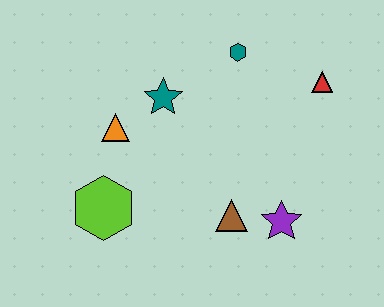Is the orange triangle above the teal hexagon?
No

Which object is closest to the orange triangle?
The teal star is closest to the orange triangle.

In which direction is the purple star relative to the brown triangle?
The purple star is to the right of the brown triangle.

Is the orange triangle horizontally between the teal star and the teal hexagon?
No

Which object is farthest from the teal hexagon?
The lime hexagon is farthest from the teal hexagon.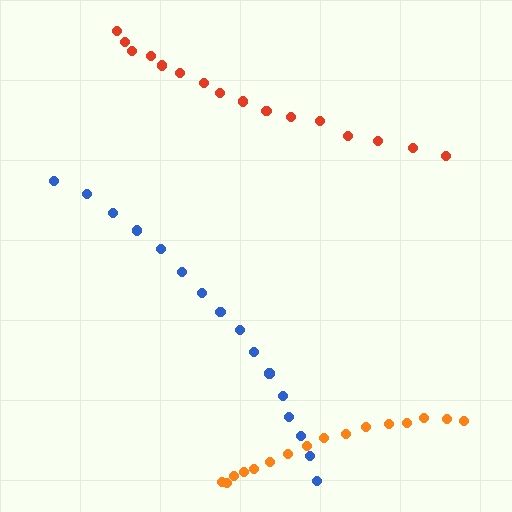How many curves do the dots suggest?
There are 3 distinct paths.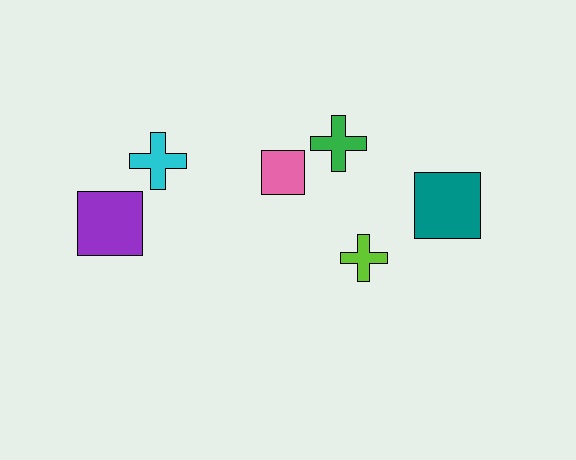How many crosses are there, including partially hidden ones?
There are 3 crosses.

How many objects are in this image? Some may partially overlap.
There are 6 objects.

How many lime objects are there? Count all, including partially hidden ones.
There is 1 lime object.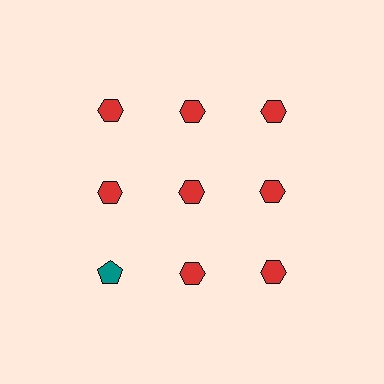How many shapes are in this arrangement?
There are 9 shapes arranged in a grid pattern.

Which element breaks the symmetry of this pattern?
The teal pentagon in the third row, leftmost column breaks the symmetry. All other shapes are red hexagons.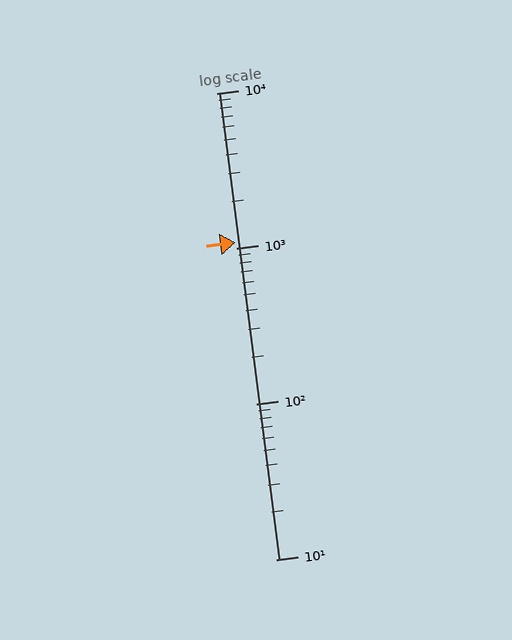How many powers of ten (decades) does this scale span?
The scale spans 3 decades, from 10 to 10000.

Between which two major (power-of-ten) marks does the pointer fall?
The pointer is between 1000 and 10000.